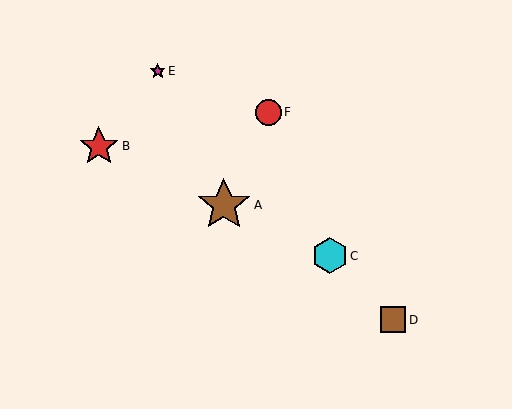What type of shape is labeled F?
Shape F is a red circle.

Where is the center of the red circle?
The center of the red circle is at (268, 112).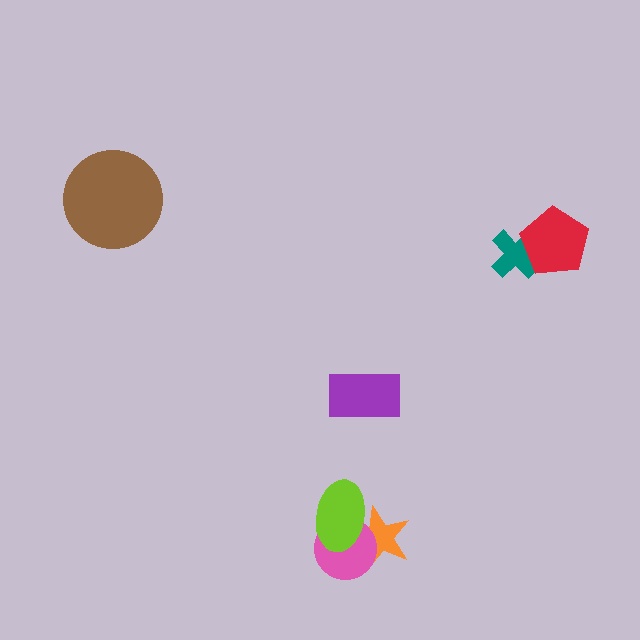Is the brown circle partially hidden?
No, no other shape covers it.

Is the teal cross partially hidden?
Yes, it is partially covered by another shape.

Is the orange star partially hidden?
Yes, it is partially covered by another shape.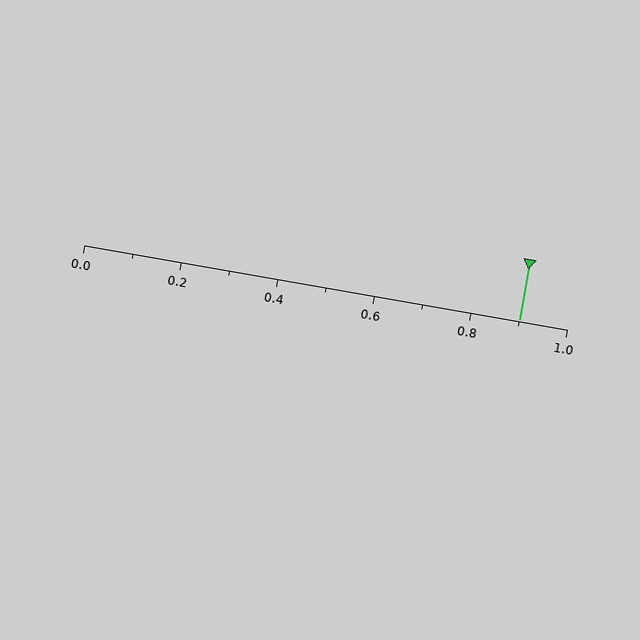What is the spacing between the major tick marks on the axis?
The major ticks are spaced 0.2 apart.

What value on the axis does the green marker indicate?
The marker indicates approximately 0.9.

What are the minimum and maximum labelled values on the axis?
The axis runs from 0.0 to 1.0.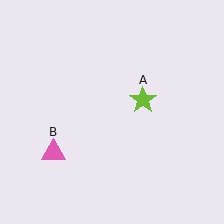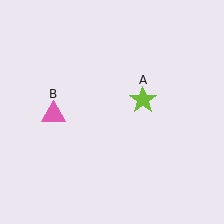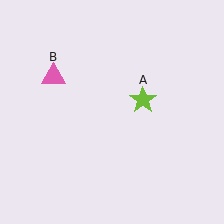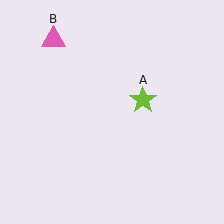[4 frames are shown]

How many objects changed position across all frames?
1 object changed position: pink triangle (object B).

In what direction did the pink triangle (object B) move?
The pink triangle (object B) moved up.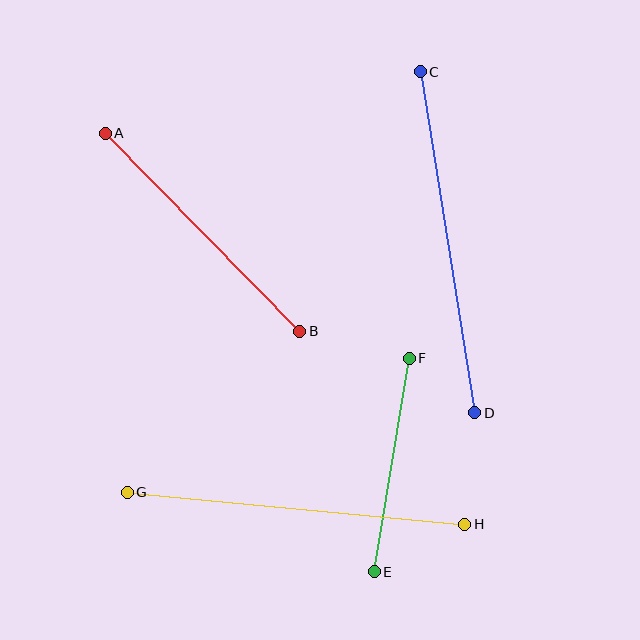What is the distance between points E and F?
The distance is approximately 217 pixels.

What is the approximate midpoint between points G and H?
The midpoint is at approximately (296, 508) pixels.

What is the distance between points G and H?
The distance is approximately 339 pixels.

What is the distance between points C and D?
The distance is approximately 345 pixels.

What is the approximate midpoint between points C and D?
The midpoint is at approximately (448, 242) pixels.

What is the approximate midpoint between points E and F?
The midpoint is at approximately (392, 465) pixels.